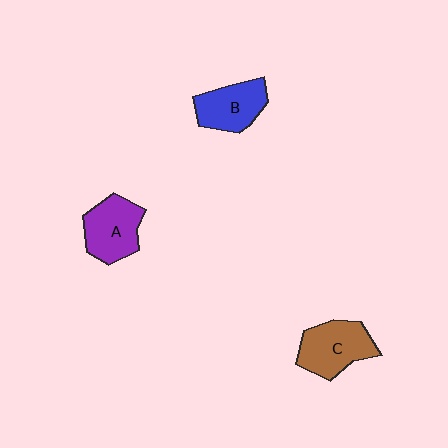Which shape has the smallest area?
Shape B (blue).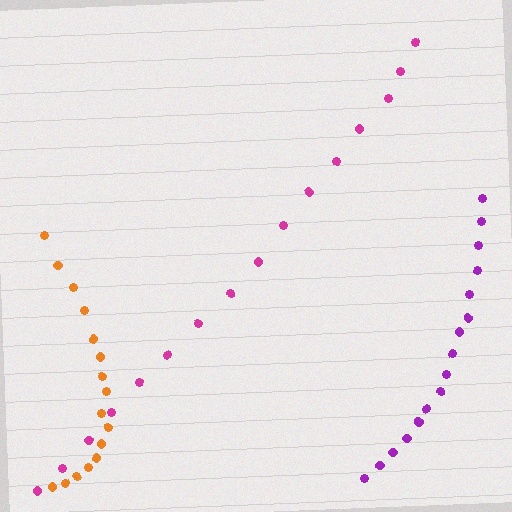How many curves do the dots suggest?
There are 3 distinct paths.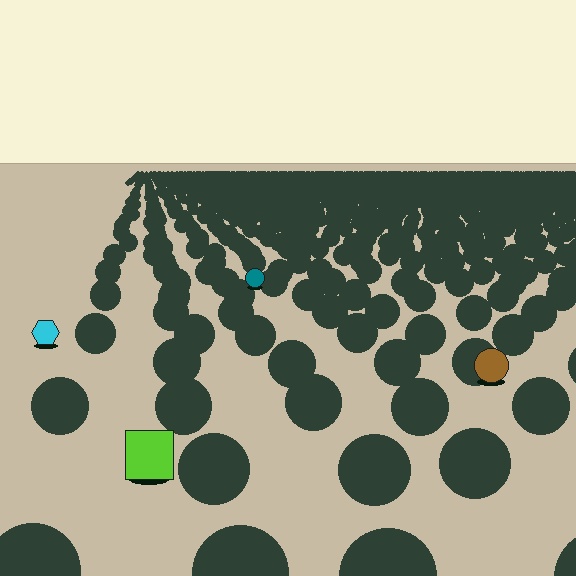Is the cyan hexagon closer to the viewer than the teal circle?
Yes. The cyan hexagon is closer — you can tell from the texture gradient: the ground texture is coarser near it.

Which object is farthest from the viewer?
The teal circle is farthest from the viewer. It appears smaller and the ground texture around it is denser.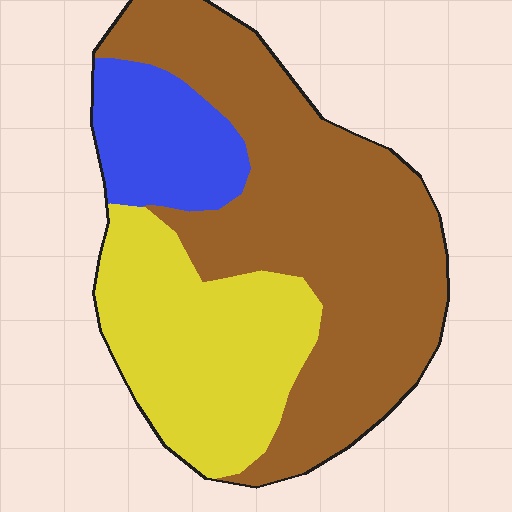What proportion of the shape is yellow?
Yellow takes up between a quarter and a half of the shape.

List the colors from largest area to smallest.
From largest to smallest: brown, yellow, blue.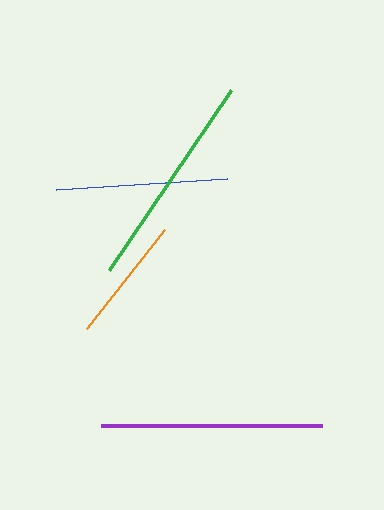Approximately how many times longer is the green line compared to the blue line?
The green line is approximately 1.3 times the length of the blue line.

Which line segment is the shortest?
The orange line is the shortest at approximately 126 pixels.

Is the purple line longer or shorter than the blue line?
The purple line is longer than the blue line.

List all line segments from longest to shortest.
From longest to shortest: purple, green, blue, orange.